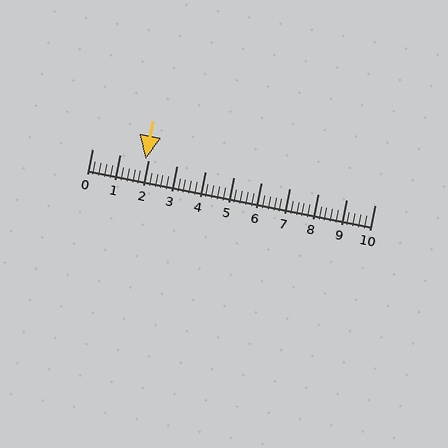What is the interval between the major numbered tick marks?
The major tick marks are spaced 1 units apart.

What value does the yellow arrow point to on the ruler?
The yellow arrow points to approximately 1.9.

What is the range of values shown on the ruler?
The ruler shows values from 0 to 10.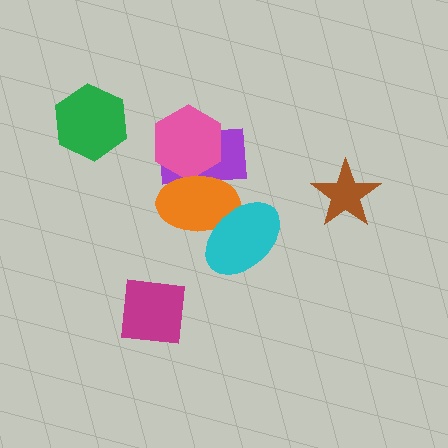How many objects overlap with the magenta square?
0 objects overlap with the magenta square.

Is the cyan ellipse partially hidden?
No, no other shape covers it.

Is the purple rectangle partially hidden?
Yes, it is partially covered by another shape.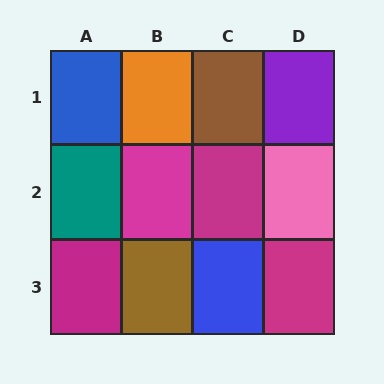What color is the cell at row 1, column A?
Blue.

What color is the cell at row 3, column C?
Blue.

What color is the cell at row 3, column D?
Magenta.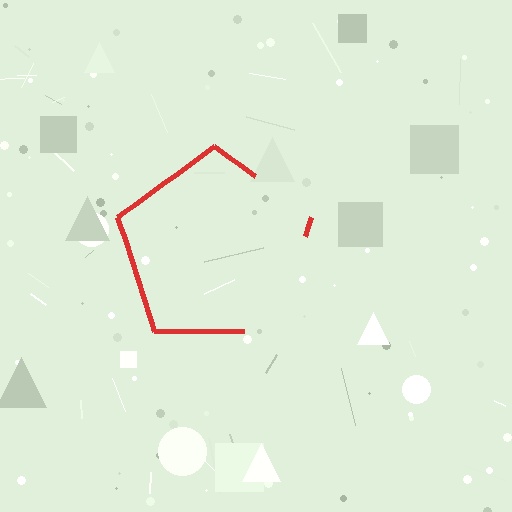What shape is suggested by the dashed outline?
The dashed outline suggests a pentagon.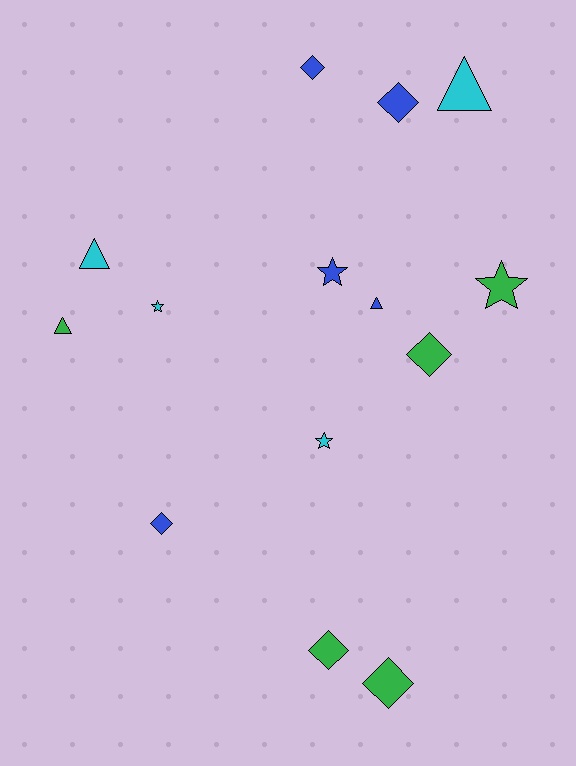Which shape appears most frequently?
Diamond, with 6 objects.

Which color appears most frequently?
Blue, with 5 objects.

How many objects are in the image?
There are 14 objects.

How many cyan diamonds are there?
There are no cyan diamonds.